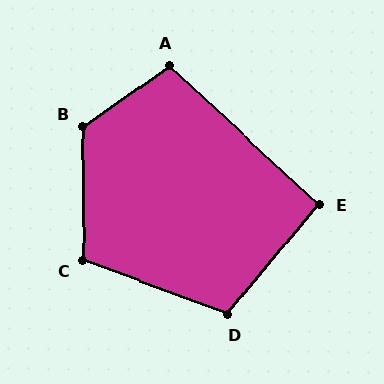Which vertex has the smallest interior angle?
E, at approximately 93 degrees.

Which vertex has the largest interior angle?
B, at approximately 124 degrees.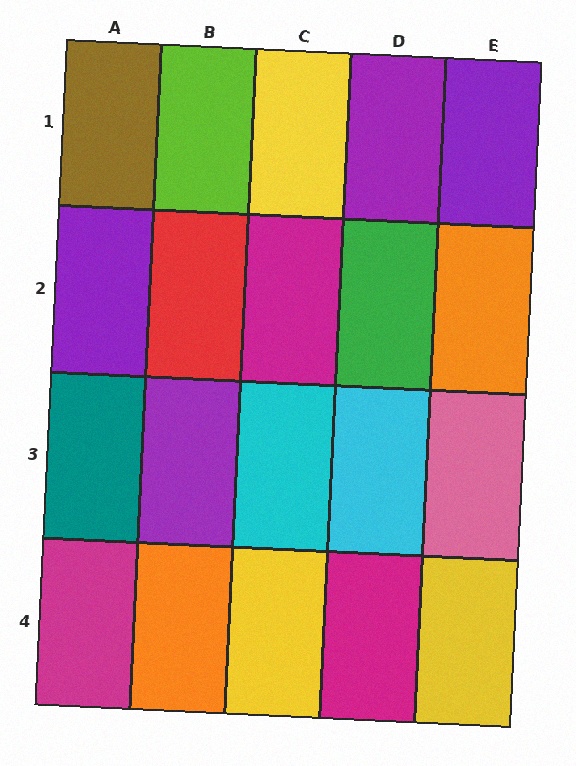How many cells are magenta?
3 cells are magenta.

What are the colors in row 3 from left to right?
Teal, purple, cyan, cyan, pink.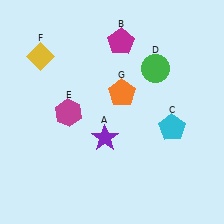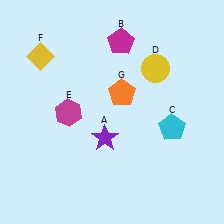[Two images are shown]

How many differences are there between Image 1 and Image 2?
There is 1 difference between the two images.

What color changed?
The circle (D) changed from green in Image 1 to yellow in Image 2.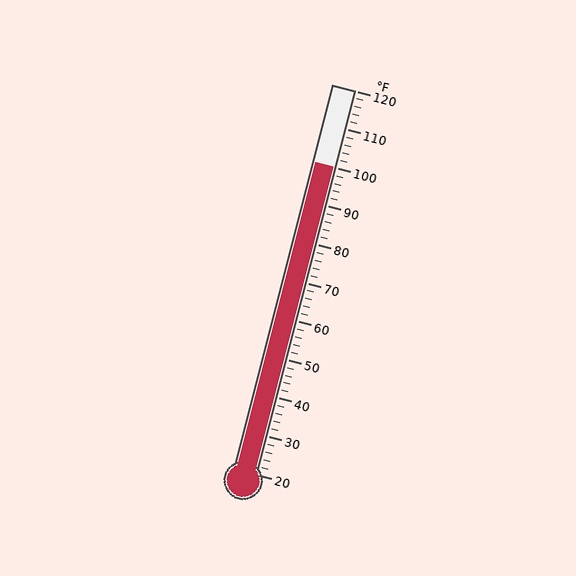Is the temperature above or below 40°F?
The temperature is above 40°F.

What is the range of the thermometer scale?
The thermometer scale ranges from 20°F to 120°F.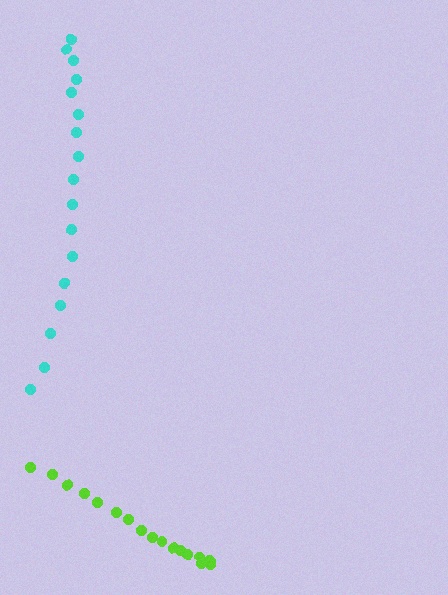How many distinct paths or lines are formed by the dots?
There are 2 distinct paths.